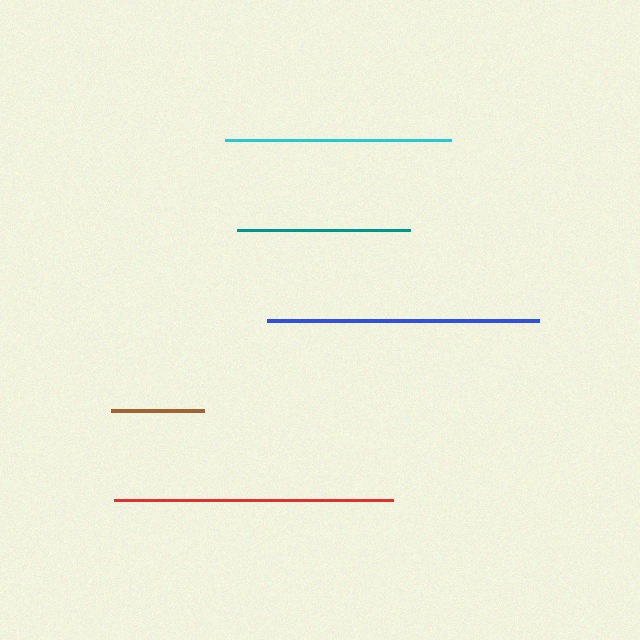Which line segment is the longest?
The red line is the longest at approximately 278 pixels.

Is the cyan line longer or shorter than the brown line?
The cyan line is longer than the brown line.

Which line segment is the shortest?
The brown line is the shortest at approximately 93 pixels.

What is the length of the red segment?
The red segment is approximately 278 pixels long.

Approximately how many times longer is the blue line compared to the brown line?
The blue line is approximately 2.9 times the length of the brown line.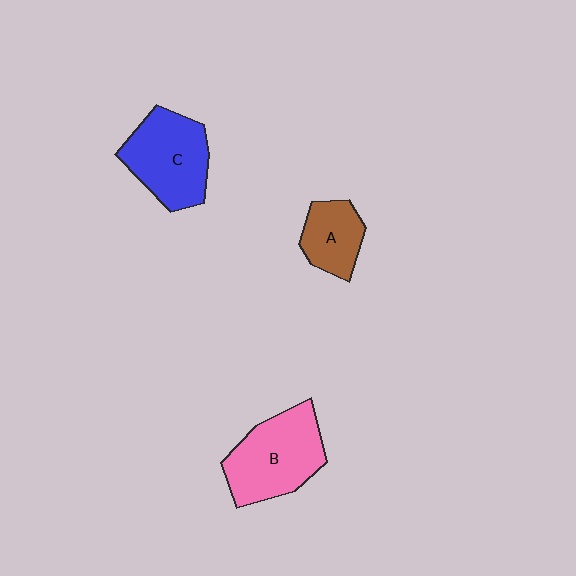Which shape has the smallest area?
Shape A (brown).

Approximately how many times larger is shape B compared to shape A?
Approximately 1.8 times.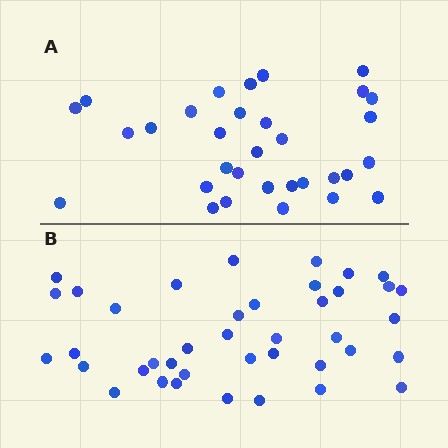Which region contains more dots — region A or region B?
Region B (the bottom region) has more dots.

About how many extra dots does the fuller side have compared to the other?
Region B has roughly 8 or so more dots than region A.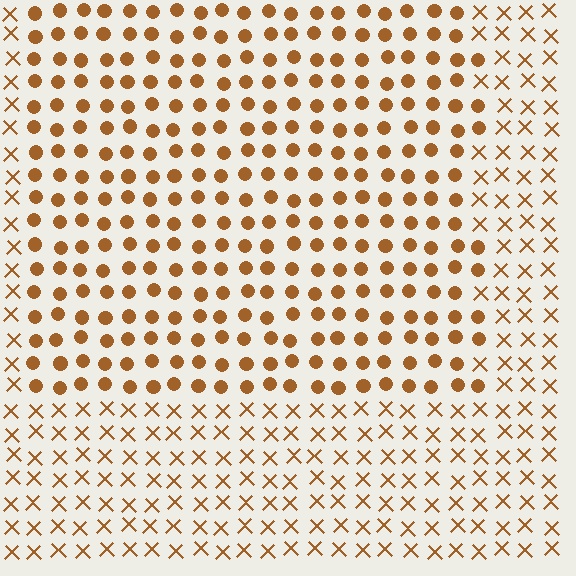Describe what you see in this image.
The image is filled with small brown elements arranged in a uniform grid. A rectangle-shaped region contains circles, while the surrounding area contains X marks. The boundary is defined purely by the change in element shape.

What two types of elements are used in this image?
The image uses circles inside the rectangle region and X marks outside it.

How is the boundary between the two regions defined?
The boundary is defined by a change in element shape: circles inside vs. X marks outside. All elements share the same color and spacing.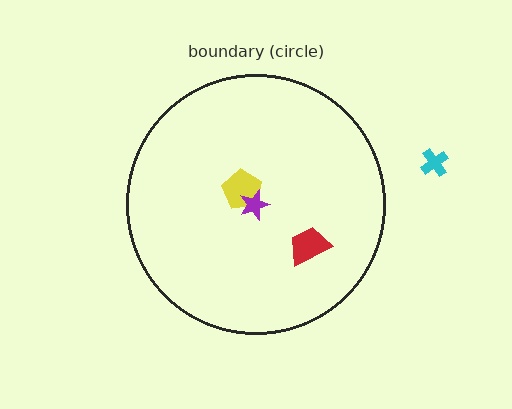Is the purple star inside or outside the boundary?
Inside.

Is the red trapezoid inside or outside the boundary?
Inside.